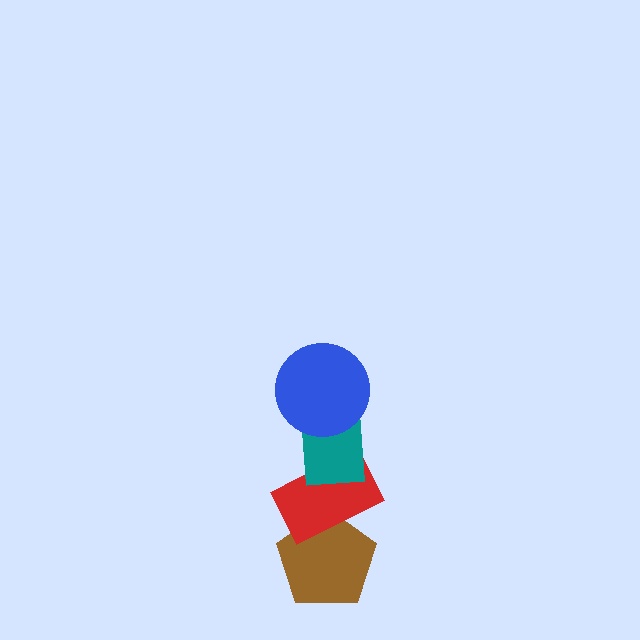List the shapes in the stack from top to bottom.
From top to bottom: the blue circle, the teal rectangle, the red rectangle, the brown pentagon.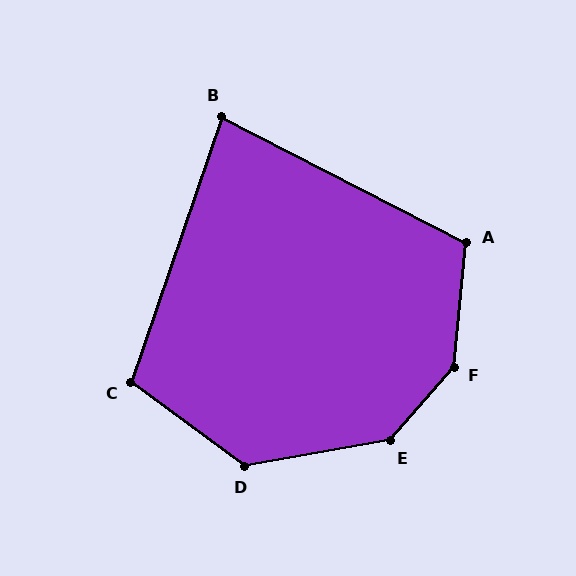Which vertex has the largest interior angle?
F, at approximately 145 degrees.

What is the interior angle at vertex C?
Approximately 107 degrees (obtuse).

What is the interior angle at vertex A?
Approximately 112 degrees (obtuse).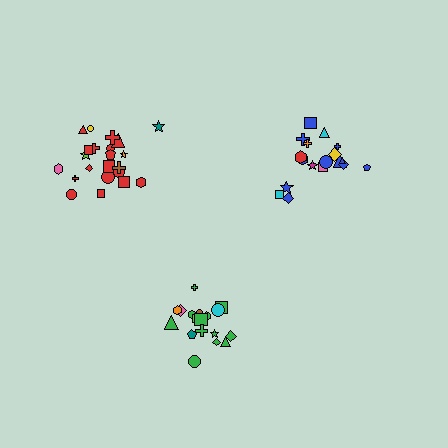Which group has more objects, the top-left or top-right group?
The top-left group.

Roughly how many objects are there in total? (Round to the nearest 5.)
Roughly 60 objects in total.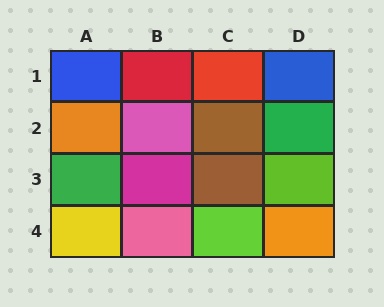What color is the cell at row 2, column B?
Pink.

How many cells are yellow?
1 cell is yellow.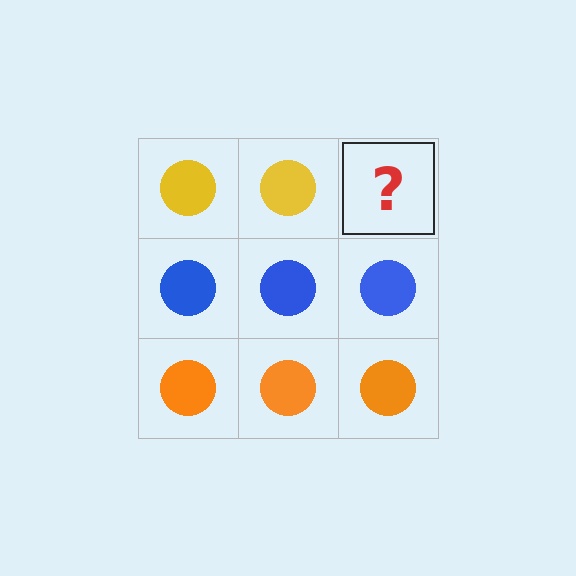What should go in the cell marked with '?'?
The missing cell should contain a yellow circle.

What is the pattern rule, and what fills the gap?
The rule is that each row has a consistent color. The gap should be filled with a yellow circle.